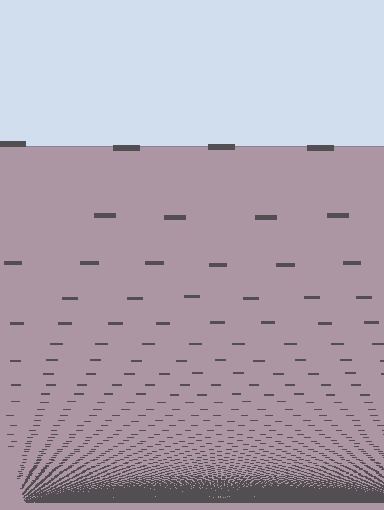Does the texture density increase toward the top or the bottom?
Density increases toward the bottom.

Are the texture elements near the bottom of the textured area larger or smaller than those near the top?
Smaller. The gradient is inverted — elements near the bottom are smaller and denser.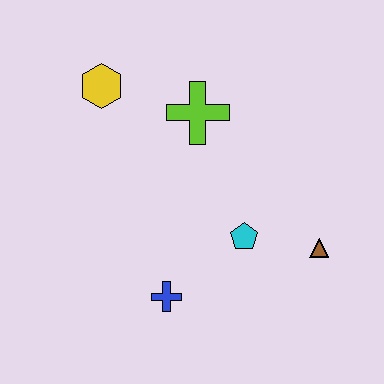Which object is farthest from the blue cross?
The yellow hexagon is farthest from the blue cross.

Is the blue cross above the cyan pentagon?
No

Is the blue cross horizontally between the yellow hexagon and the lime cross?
Yes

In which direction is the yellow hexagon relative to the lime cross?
The yellow hexagon is to the left of the lime cross.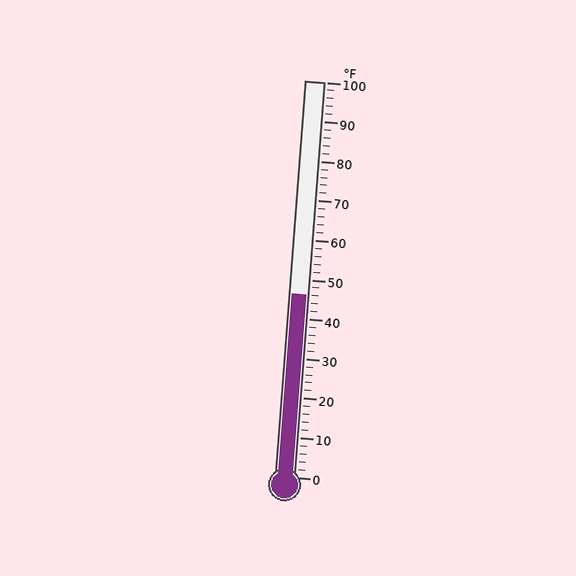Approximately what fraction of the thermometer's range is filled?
The thermometer is filled to approximately 45% of its range.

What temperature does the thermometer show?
The thermometer shows approximately 46°F.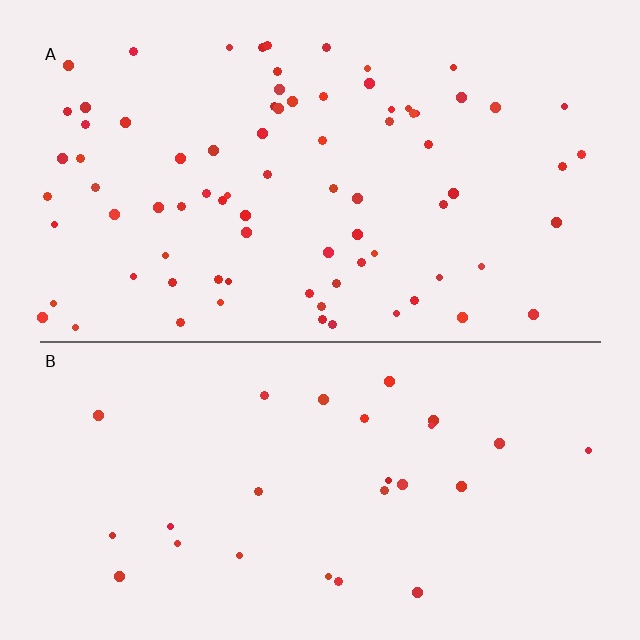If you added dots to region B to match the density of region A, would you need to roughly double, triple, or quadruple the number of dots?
Approximately triple.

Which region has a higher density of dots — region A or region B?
A (the top).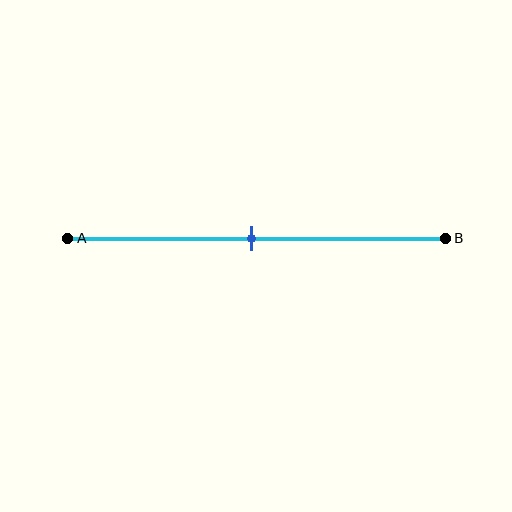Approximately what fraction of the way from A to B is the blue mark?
The blue mark is approximately 50% of the way from A to B.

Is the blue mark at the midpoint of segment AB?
Yes, the mark is approximately at the midpoint.